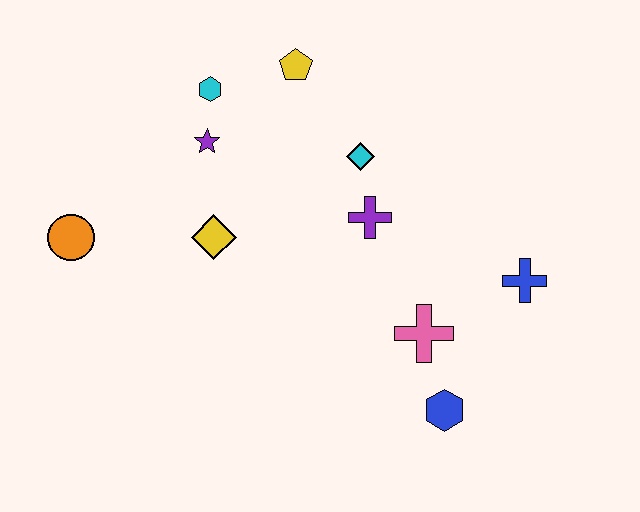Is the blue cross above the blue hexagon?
Yes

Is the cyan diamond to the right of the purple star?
Yes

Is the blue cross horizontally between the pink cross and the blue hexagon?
No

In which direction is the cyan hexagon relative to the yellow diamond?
The cyan hexagon is above the yellow diamond.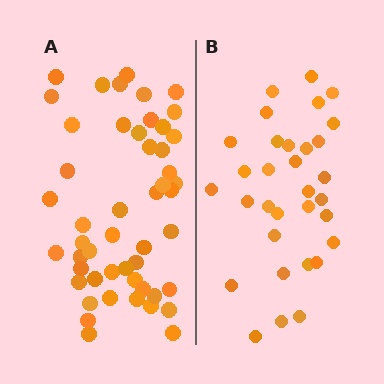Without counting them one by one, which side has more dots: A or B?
Region A (the left region) has more dots.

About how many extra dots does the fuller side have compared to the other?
Region A has approximately 20 more dots than region B.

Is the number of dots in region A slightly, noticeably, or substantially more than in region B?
Region A has substantially more. The ratio is roughly 1.6 to 1.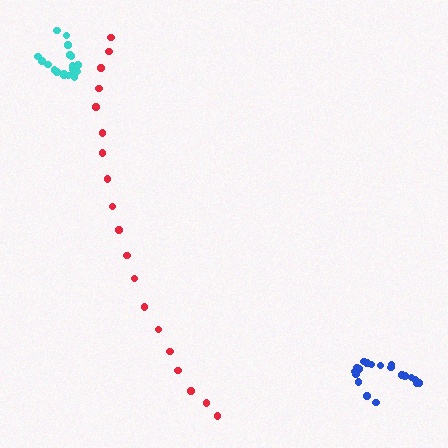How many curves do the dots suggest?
There are 3 distinct paths.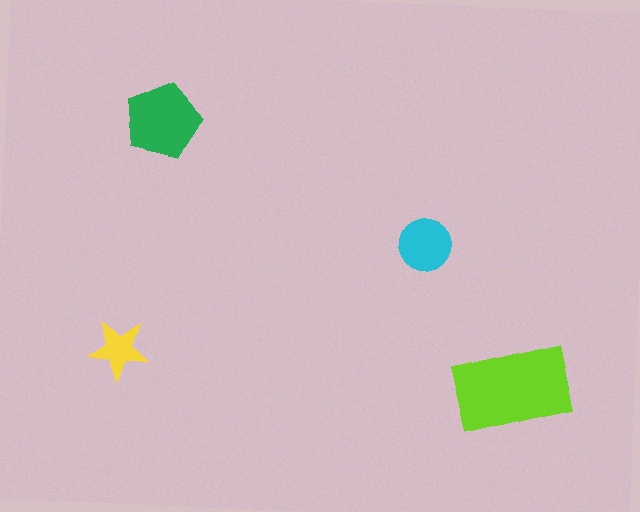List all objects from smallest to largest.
The yellow star, the cyan circle, the green pentagon, the lime rectangle.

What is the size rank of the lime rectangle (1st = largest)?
1st.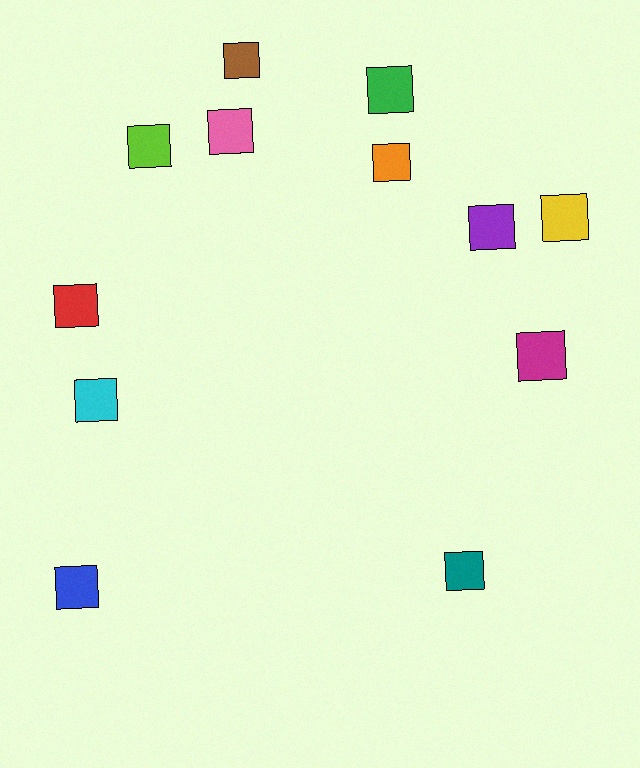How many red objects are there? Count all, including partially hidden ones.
There is 1 red object.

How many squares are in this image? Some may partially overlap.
There are 12 squares.